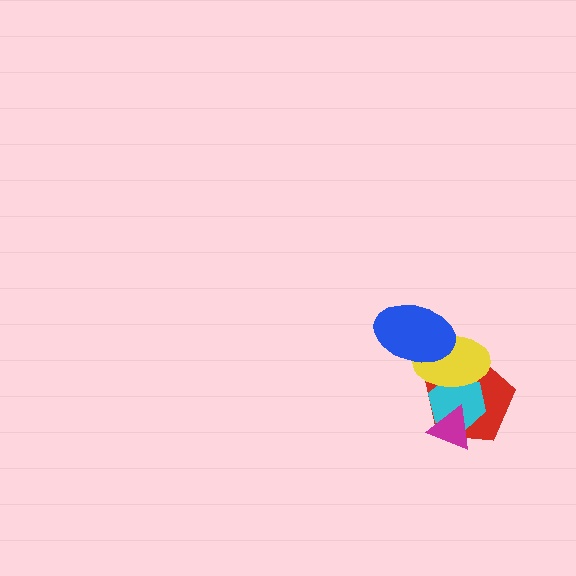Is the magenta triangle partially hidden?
No, no other shape covers it.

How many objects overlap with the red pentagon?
3 objects overlap with the red pentagon.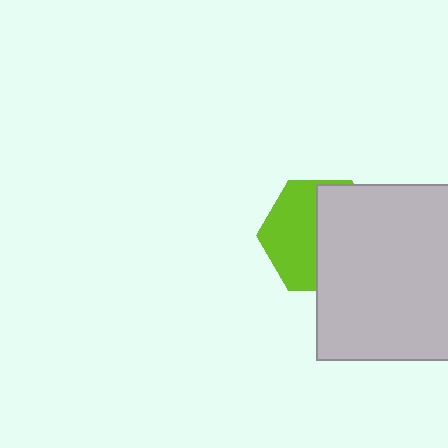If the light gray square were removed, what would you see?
You would see the complete lime hexagon.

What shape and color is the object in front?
The object in front is a light gray square.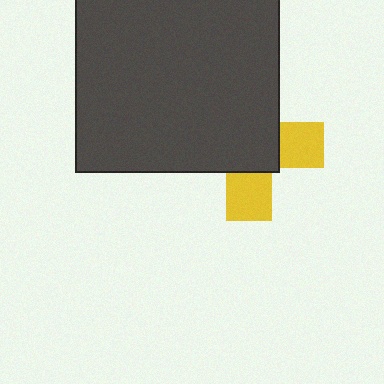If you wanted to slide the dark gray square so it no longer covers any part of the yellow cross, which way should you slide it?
Slide it toward the upper-left — that is the most direct way to separate the two shapes.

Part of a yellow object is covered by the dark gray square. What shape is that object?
It is a cross.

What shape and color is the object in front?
The object in front is a dark gray square.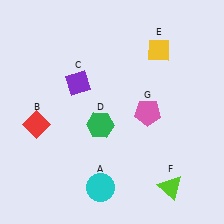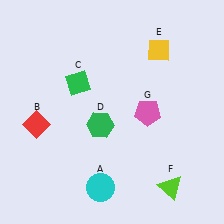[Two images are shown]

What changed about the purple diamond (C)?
In Image 1, C is purple. In Image 2, it changed to green.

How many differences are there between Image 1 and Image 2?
There is 1 difference between the two images.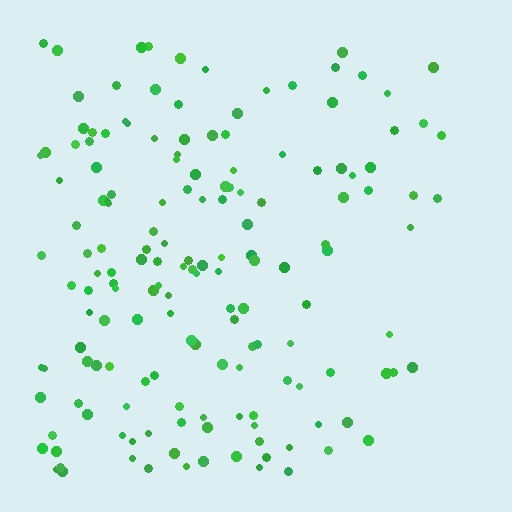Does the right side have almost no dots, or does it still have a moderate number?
Still a moderate number, just noticeably fewer than the left.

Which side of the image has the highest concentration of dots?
The left.